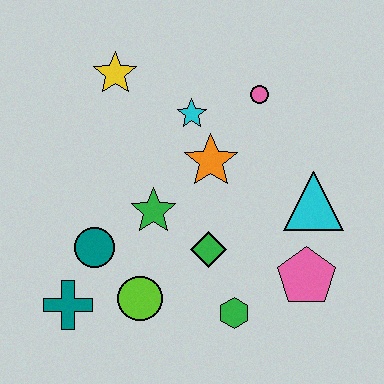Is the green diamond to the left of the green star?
No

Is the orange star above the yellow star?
No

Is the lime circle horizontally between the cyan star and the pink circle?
No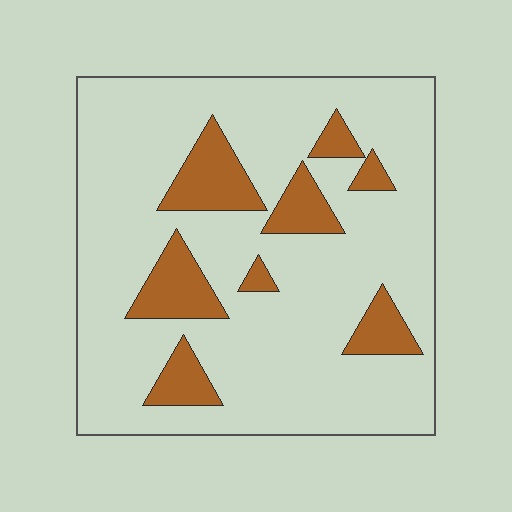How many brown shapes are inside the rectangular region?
8.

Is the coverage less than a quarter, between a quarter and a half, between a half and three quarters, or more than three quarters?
Less than a quarter.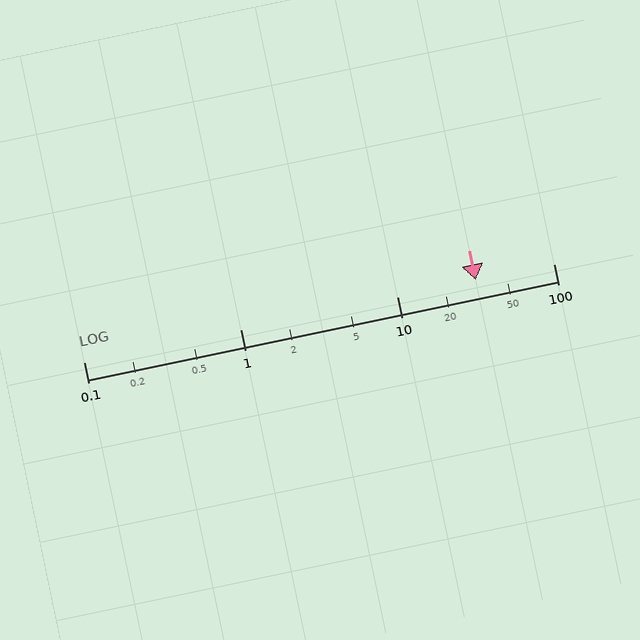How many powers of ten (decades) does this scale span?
The scale spans 3 decades, from 0.1 to 100.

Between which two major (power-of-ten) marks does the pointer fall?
The pointer is between 10 and 100.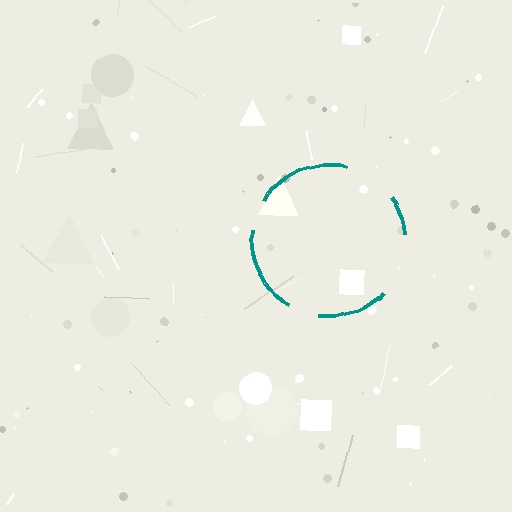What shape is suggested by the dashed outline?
The dashed outline suggests a circle.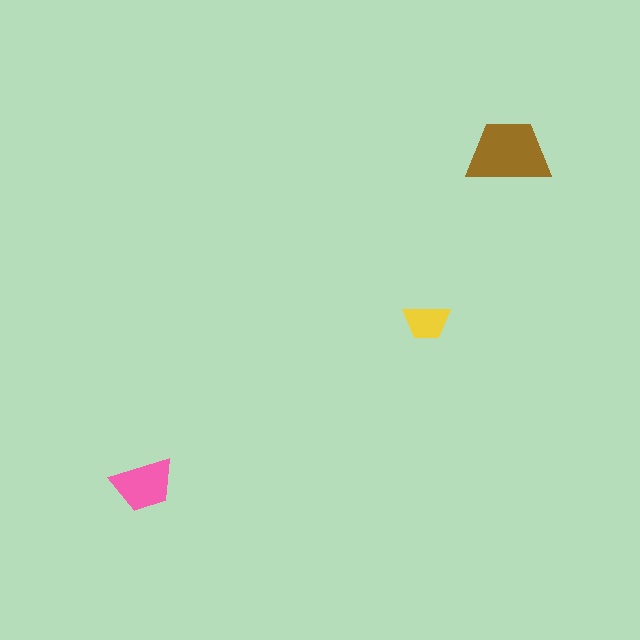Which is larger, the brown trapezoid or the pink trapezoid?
The brown one.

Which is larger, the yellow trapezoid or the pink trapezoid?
The pink one.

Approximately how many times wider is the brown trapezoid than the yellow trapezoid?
About 2 times wider.